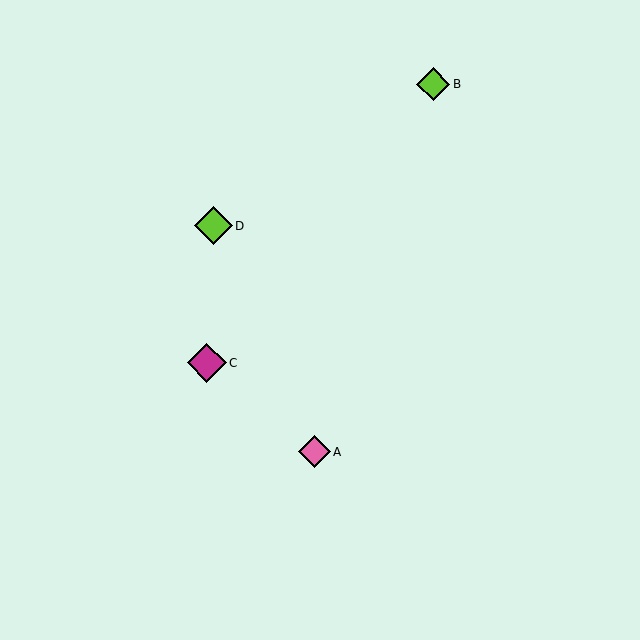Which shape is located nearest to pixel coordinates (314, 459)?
The pink diamond (labeled A) at (315, 452) is nearest to that location.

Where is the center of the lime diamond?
The center of the lime diamond is at (214, 226).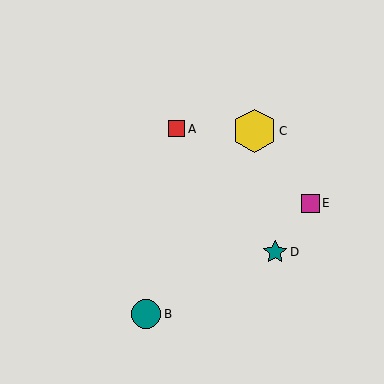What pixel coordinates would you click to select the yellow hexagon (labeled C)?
Click at (254, 131) to select the yellow hexagon C.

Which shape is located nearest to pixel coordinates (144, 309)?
The teal circle (labeled B) at (146, 314) is nearest to that location.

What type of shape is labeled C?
Shape C is a yellow hexagon.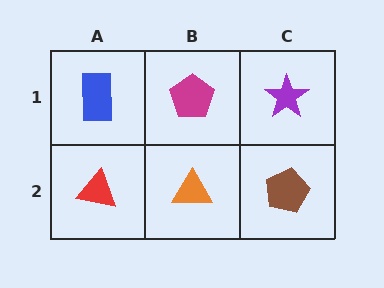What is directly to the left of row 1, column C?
A magenta pentagon.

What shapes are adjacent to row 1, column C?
A brown pentagon (row 2, column C), a magenta pentagon (row 1, column B).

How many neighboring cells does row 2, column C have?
2.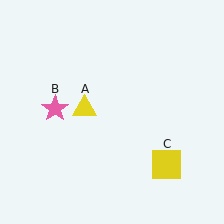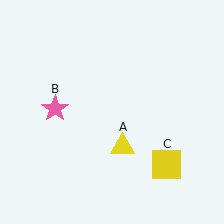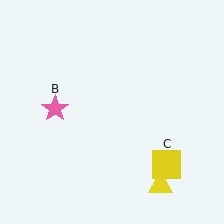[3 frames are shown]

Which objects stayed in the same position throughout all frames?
Pink star (object B) and yellow square (object C) remained stationary.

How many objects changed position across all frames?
1 object changed position: yellow triangle (object A).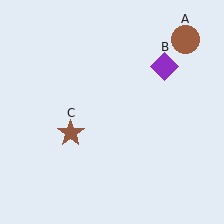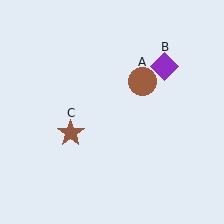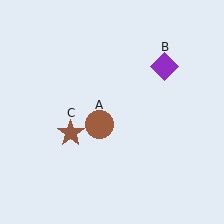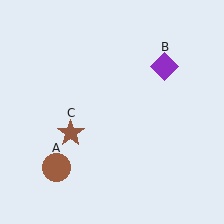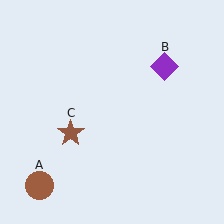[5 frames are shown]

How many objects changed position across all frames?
1 object changed position: brown circle (object A).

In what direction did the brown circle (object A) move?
The brown circle (object A) moved down and to the left.